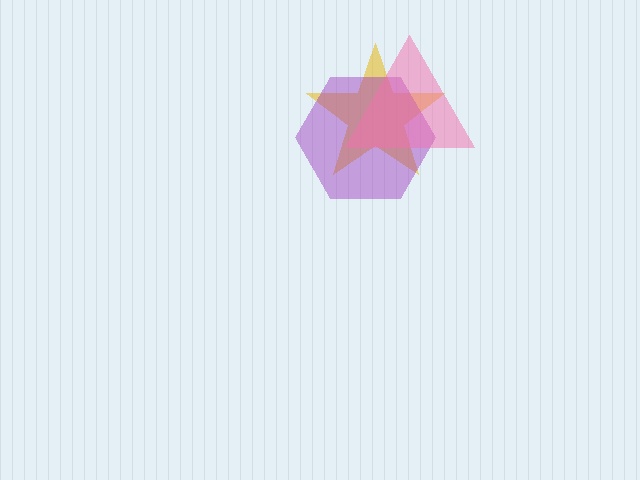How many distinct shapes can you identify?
There are 3 distinct shapes: a yellow star, a purple hexagon, a pink triangle.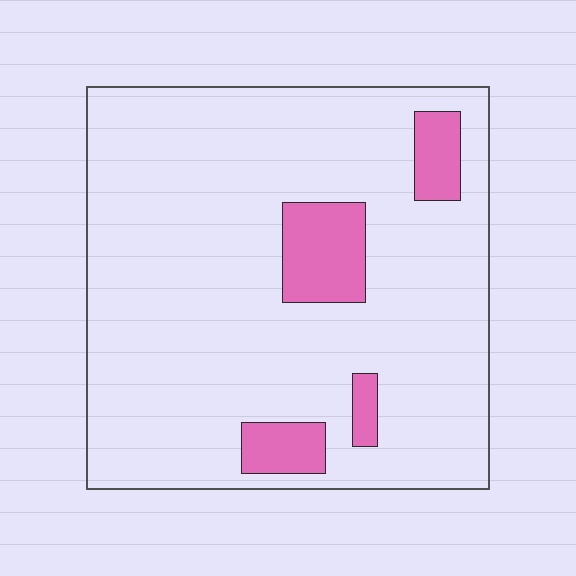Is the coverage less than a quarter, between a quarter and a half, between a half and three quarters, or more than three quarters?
Less than a quarter.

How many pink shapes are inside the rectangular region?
4.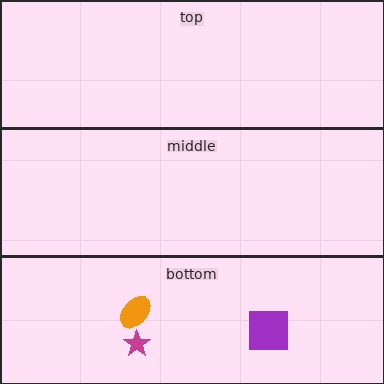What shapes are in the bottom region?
The orange ellipse, the purple square, the magenta star.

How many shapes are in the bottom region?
3.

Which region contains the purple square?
The bottom region.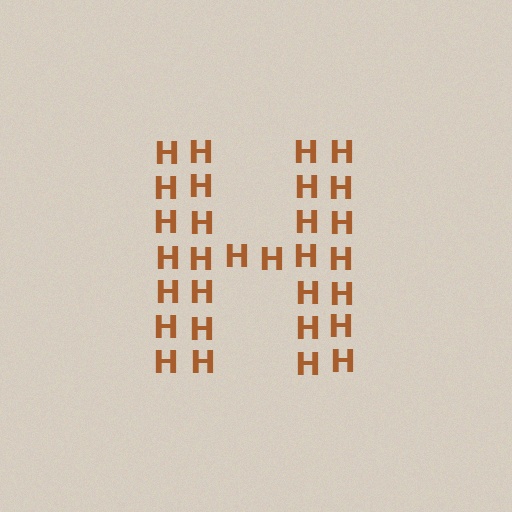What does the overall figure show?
The overall figure shows the letter H.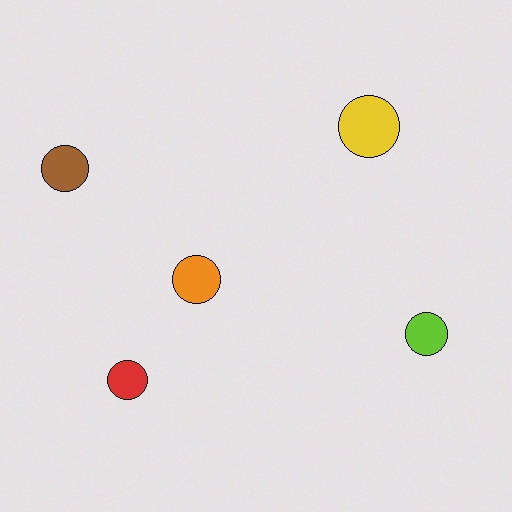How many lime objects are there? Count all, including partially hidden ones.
There is 1 lime object.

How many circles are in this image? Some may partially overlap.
There are 5 circles.